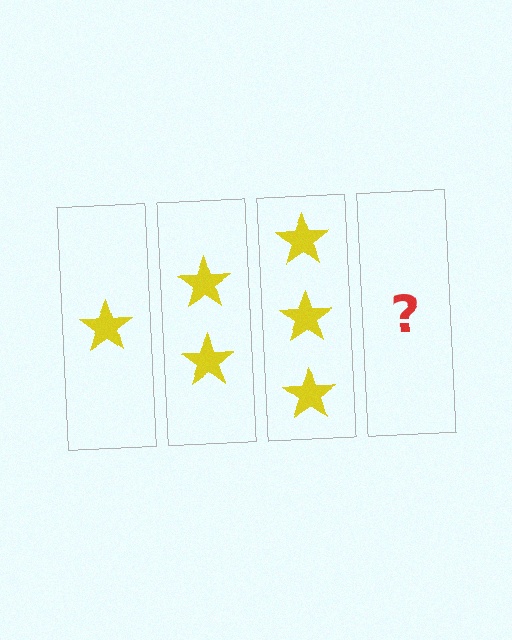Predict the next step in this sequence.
The next step is 4 stars.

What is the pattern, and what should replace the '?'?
The pattern is that each step adds one more star. The '?' should be 4 stars.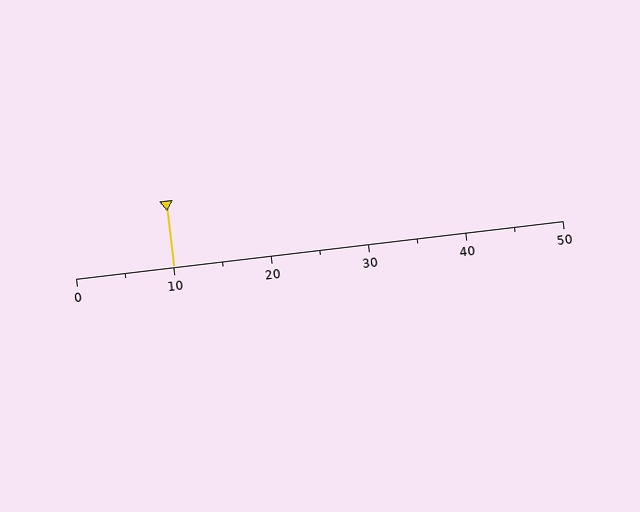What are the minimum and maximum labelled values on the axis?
The axis runs from 0 to 50.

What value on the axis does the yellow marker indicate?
The marker indicates approximately 10.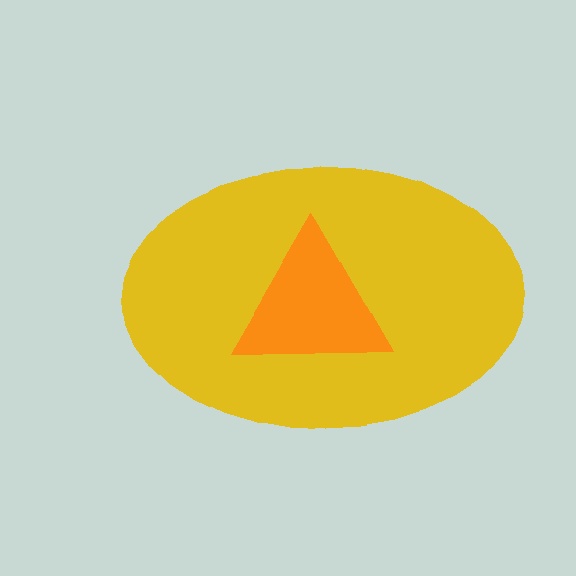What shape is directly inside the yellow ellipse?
The orange triangle.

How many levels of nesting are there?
2.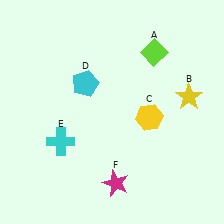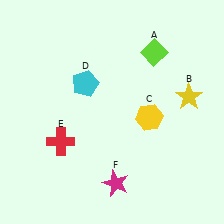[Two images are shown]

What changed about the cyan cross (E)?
In Image 1, E is cyan. In Image 2, it changed to red.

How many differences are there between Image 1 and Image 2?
There is 1 difference between the two images.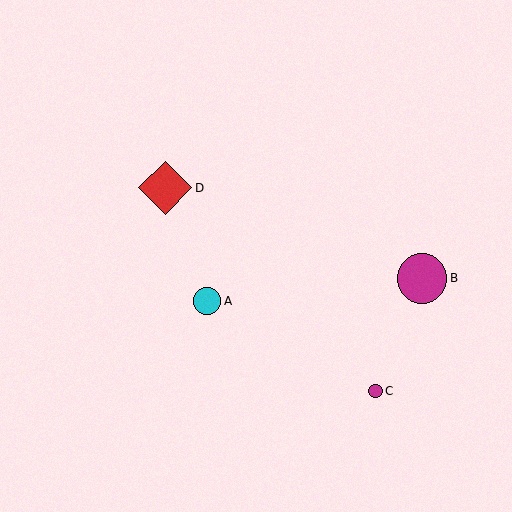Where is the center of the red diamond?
The center of the red diamond is at (165, 188).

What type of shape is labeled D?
Shape D is a red diamond.